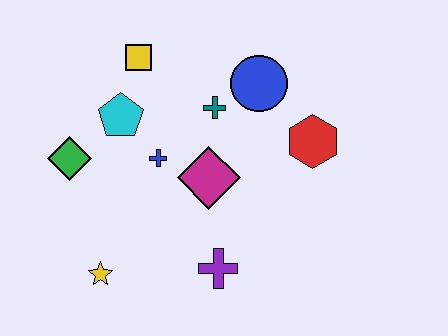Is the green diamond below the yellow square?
Yes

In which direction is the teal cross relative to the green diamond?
The teal cross is to the right of the green diamond.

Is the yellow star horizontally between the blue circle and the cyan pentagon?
No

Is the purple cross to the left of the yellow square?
No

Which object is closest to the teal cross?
The blue circle is closest to the teal cross.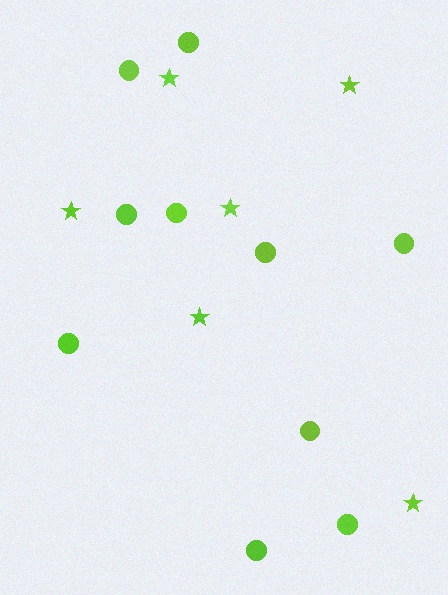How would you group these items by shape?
There are 2 groups: one group of stars (6) and one group of circles (10).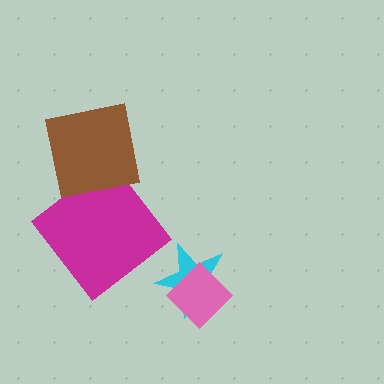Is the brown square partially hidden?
No, no other shape covers it.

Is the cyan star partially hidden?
Yes, it is partially covered by another shape.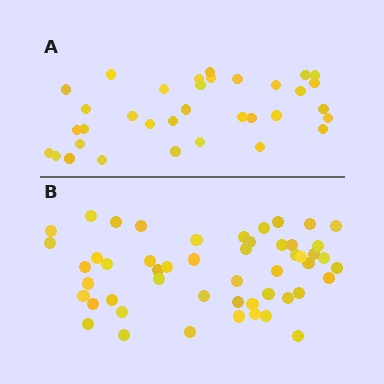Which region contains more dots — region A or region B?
Region B (the bottom region) has more dots.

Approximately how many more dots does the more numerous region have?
Region B has approximately 15 more dots than region A.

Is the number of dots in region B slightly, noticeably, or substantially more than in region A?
Region B has substantially more. The ratio is roughly 1.5 to 1.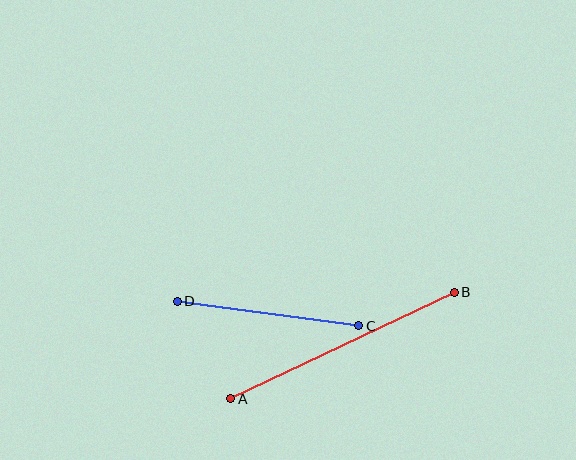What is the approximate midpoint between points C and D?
The midpoint is at approximately (268, 313) pixels.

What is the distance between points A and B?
The distance is approximately 247 pixels.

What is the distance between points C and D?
The distance is approximately 183 pixels.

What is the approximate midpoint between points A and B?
The midpoint is at approximately (343, 345) pixels.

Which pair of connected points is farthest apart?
Points A and B are farthest apart.